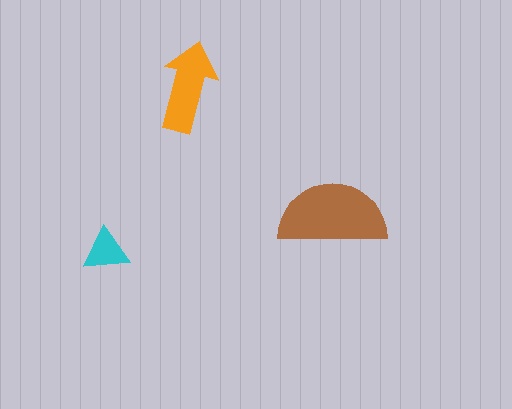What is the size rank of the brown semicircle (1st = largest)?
1st.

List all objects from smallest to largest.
The cyan triangle, the orange arrow, the brown semicircle.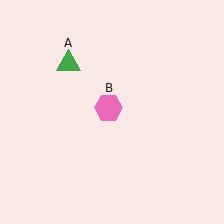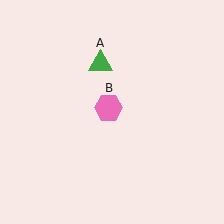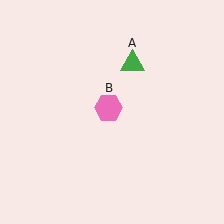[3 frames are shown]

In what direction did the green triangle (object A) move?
The green triangle (object A) moved right.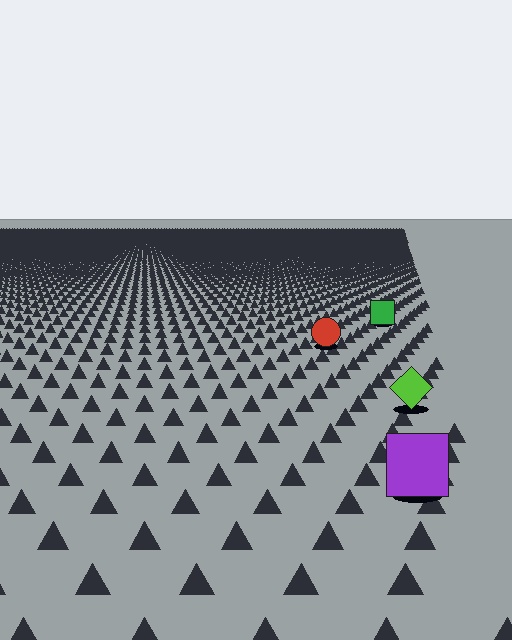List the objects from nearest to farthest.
From nearest to farthest: the purple square, the lime diamond, the red circle, the green square.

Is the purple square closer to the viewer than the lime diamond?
Yes. The purple square is closer — you can tell from the texture gradient: the ground texture is coarser near it.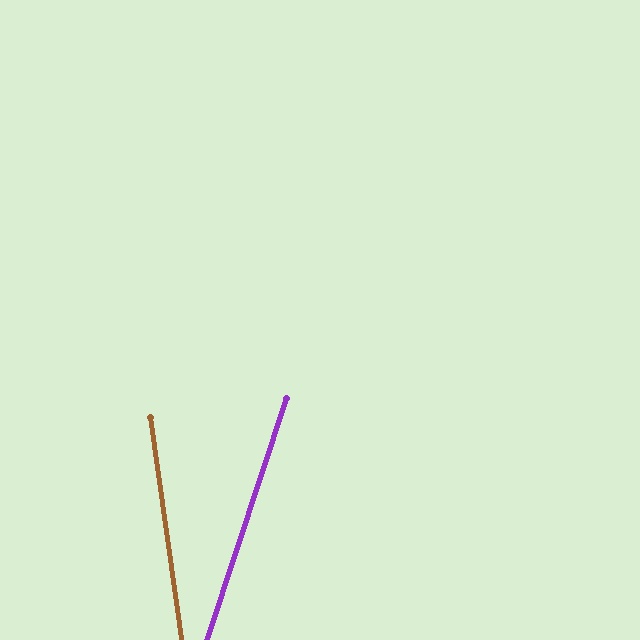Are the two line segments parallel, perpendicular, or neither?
Neither parallel nor perpendicular — they differ by about 26°.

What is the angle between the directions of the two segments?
Approximately 26 degrees.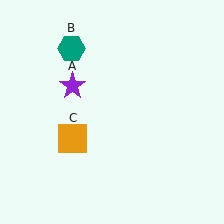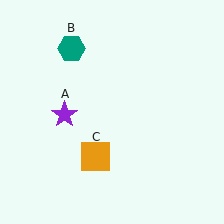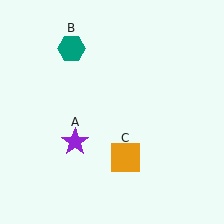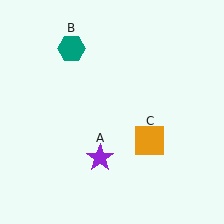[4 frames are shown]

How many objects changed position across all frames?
2 objects changed position: purple star (object A), orange square (object C).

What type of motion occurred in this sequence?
The purple star (object A), orange square (object C) rotated counterclockwise around the center of the scene.